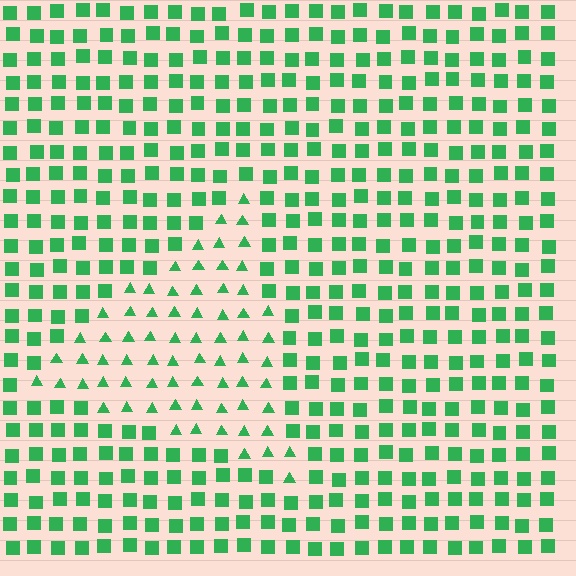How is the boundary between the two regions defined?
The boundary is defined by a change in element shape: triangles inside vs. squares outside. All elements share the same color and spacing.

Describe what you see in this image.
The image is filled with small green elements arranged in a uniform grid. A triangle-shaped region contains triangles, while the surrounding area contains squares. The boundary is defined purely by the change in element shape.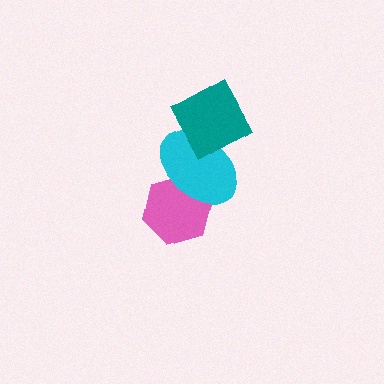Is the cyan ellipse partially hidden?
Yes, it is partially covered by another shape.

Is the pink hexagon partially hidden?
Yes, it is partially covered by another shape.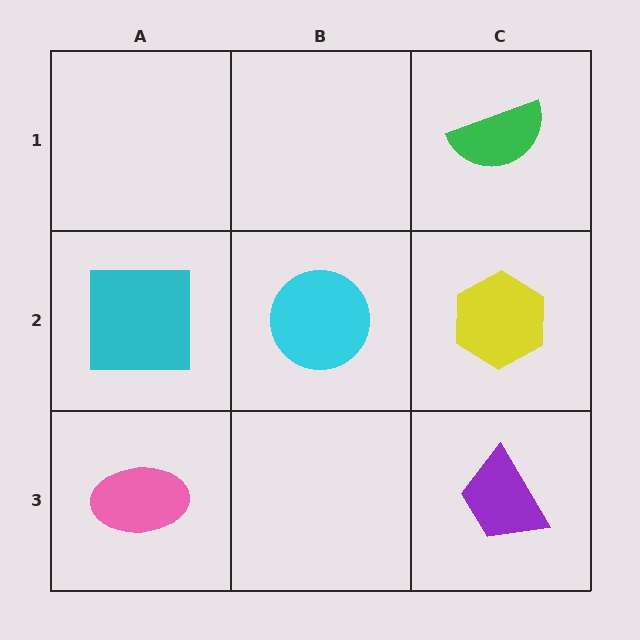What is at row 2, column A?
A cyan square.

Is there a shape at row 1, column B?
No, that cell is empty.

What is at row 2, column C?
A yellow hexagon.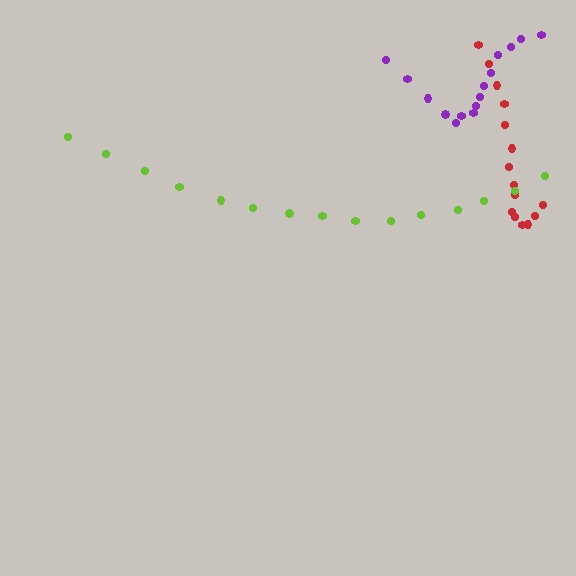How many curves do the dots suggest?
There are 3 distinct paths.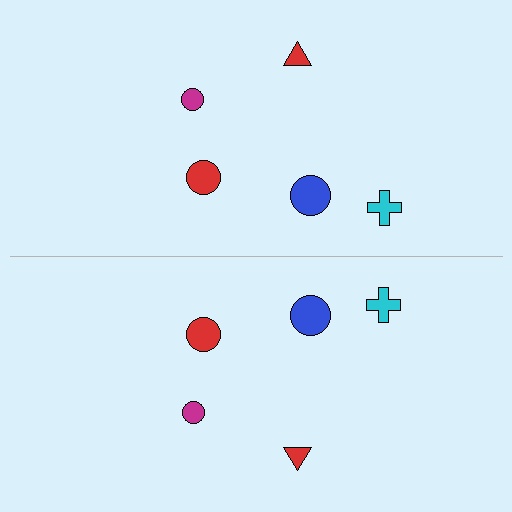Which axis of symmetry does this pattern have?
The pattern has a horizontal axis of symmetry running through the center of the image.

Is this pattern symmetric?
Yes, this pattern has bilateral (reflection) symmetry.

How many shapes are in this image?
There are 10 shapes in this image.